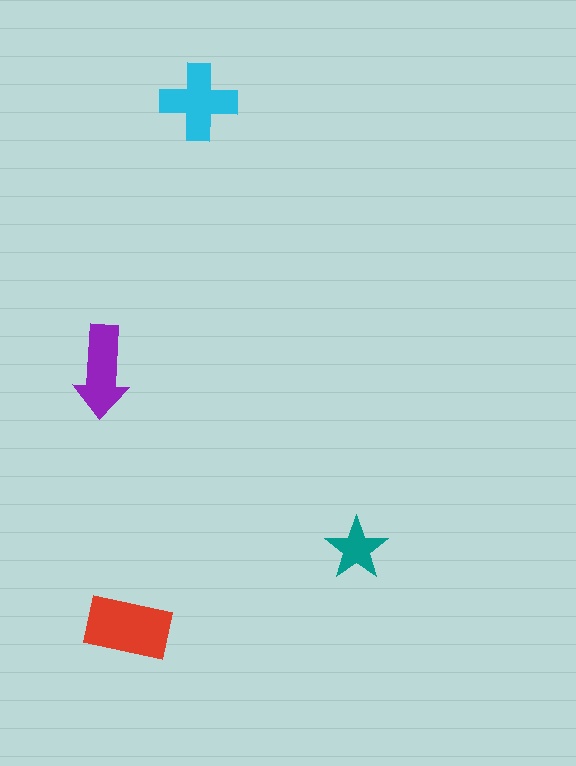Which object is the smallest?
The teal star.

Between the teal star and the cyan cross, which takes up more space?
The cyan cross.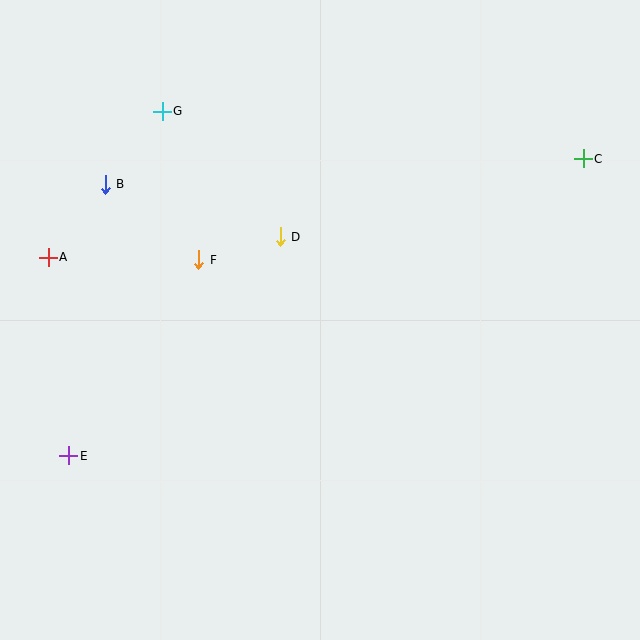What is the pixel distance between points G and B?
The distance between G and B is 93 pixels.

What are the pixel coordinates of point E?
Point E is at (69, 456).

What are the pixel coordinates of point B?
Point B is at (105, 184).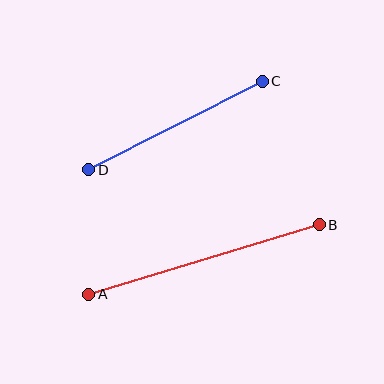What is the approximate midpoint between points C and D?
The midpoint is at approximately (176, 125) pixels.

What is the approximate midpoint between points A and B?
The midpoint is at approximately (204, 260) pixels.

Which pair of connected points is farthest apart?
Points A and B are farthest apart.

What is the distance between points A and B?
The distance is approximately 241 pixels.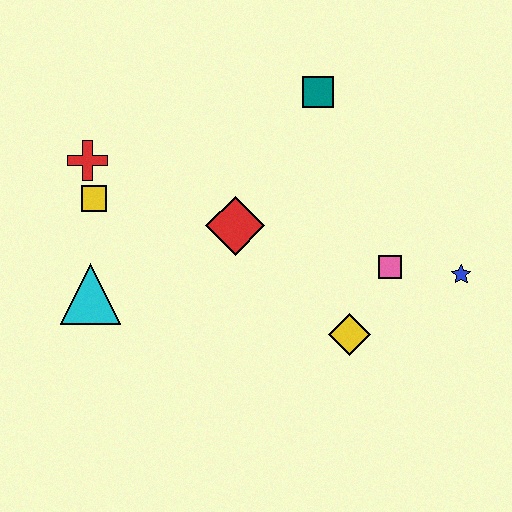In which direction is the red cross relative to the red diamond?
The red cross is to the left of the red diamond.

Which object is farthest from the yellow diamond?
The red cross is farthest from the yellow diamond.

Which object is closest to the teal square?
The red diamond is closest to the teal square.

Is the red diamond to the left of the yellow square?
No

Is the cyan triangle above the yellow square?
No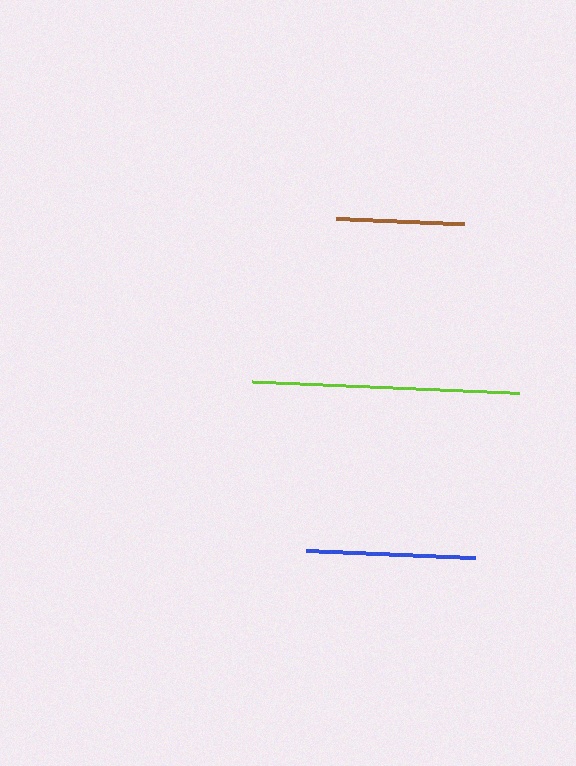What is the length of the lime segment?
The lime segment is approximately 268 pixels long.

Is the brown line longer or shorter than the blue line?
The blue line is longer than the brown line.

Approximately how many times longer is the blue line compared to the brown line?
The blue line is approximately 1.3 times the length of the brown line.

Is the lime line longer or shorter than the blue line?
The lime line is longer than the blue line.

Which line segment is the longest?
The lime line is the longest at approximately 268 pixels.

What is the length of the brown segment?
The brown segment is approximately 127 pixels long.